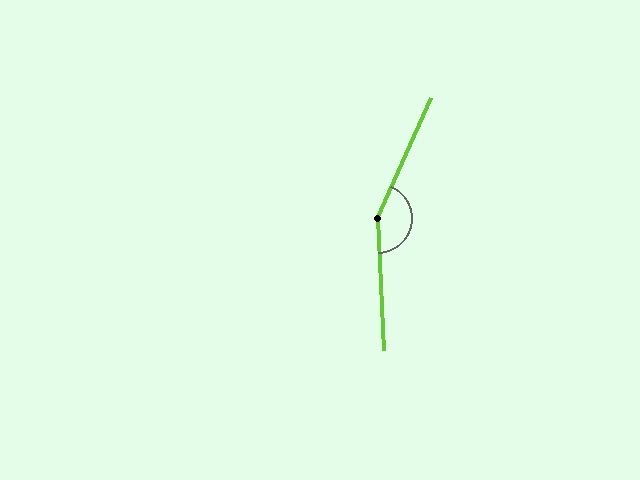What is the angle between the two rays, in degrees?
Approximately 153 degrees.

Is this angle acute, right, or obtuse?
It is obtuse.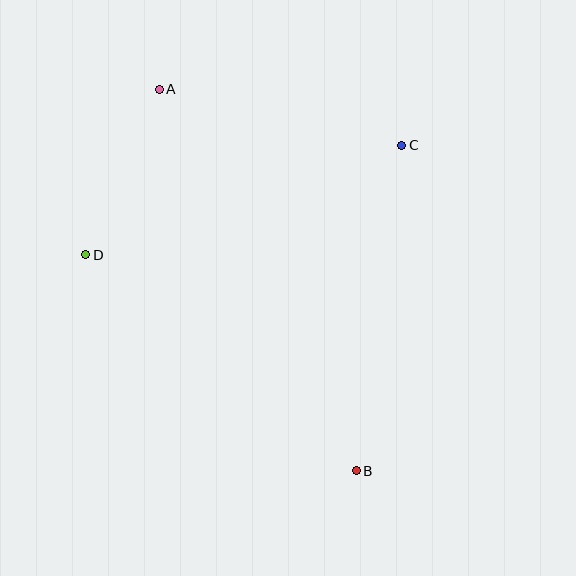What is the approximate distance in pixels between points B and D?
The distance between B and D is approximately 346 pixels.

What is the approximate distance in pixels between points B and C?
The distance between B and C is approximately 329 pixels.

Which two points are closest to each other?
Points A and D are closest to each other.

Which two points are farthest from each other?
Points A and B are farthest from each other.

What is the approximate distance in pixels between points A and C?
The distance between A and C is approximately 249 pixels.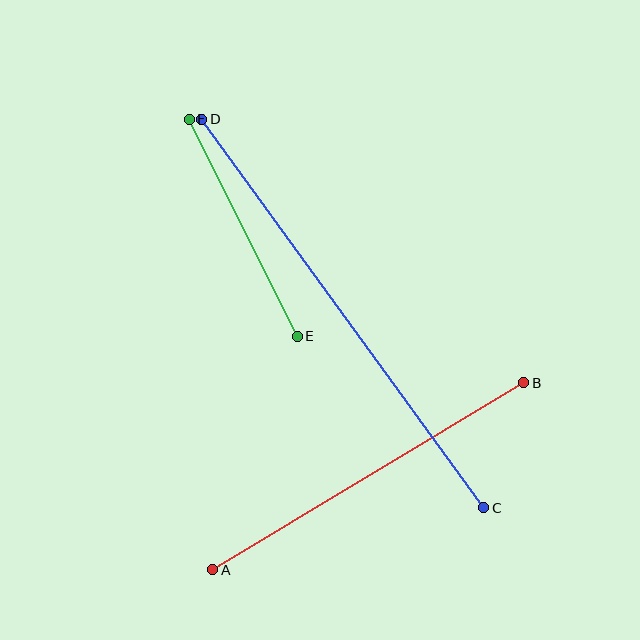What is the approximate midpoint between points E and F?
The midpoint is at approximately (243, 228) pixels.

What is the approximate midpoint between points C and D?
The midpoint is at approximately (343, 314) pixels.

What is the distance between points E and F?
The distance is approximately 243 pixels.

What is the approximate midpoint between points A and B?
The midpoint is at approximately (368, 476) pixels.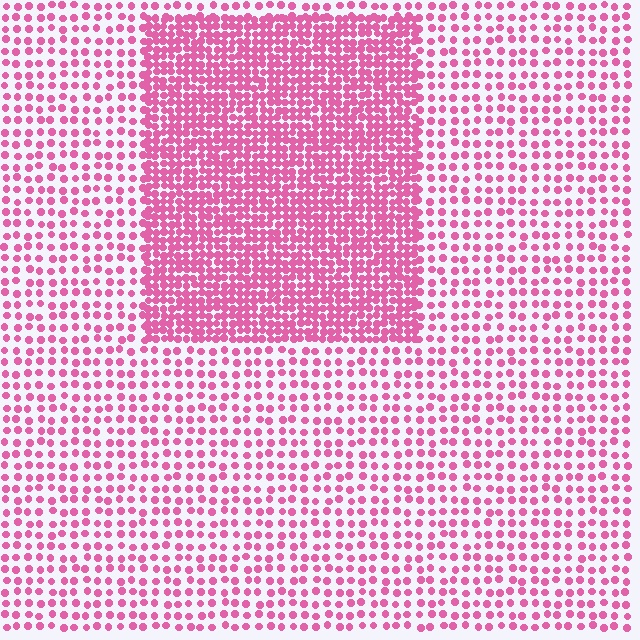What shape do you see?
I see a rectangle.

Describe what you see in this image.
The image contains small pink elements arranged at two different densities. A rectangle-shaped region is visible where the elements are more densely packed than the surrounding area.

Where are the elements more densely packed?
The elements are more densely packed inside the rectangle boundary.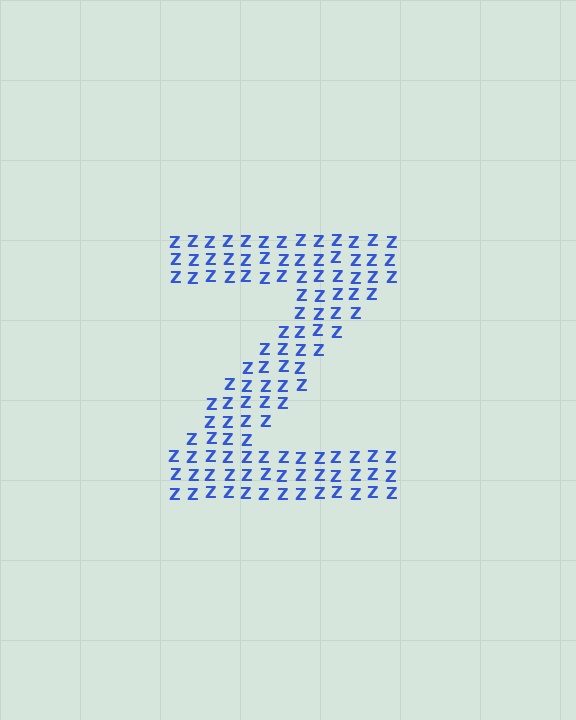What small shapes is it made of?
It is made of small letter Z's.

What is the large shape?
The large shape is the letter Z.